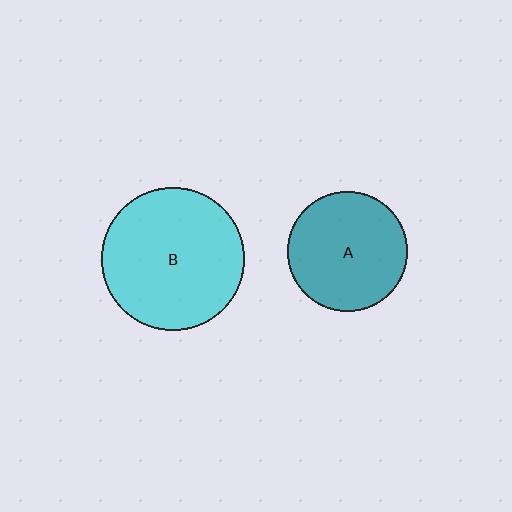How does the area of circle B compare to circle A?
Approximately 1.4 times.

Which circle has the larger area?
Circle B (cyan).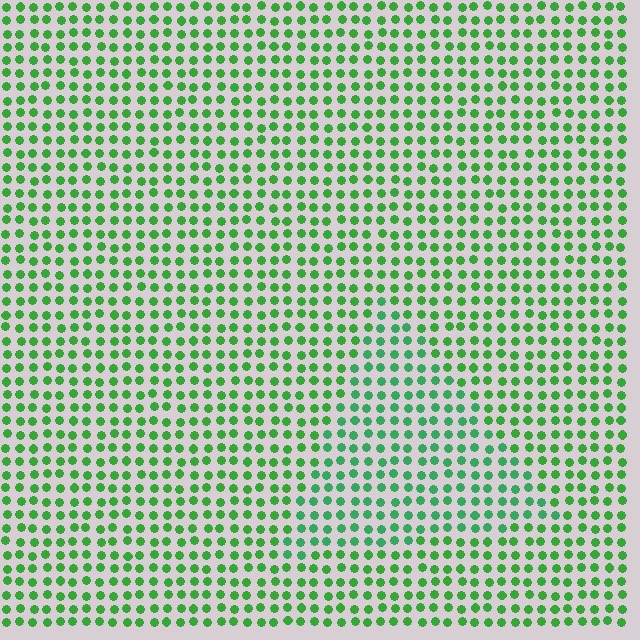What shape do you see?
I see a triangle.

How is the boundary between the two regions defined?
The boundary is defined purely by a slight shift in hue (about 21 degrees). Spacing, size, and orientation are identical on both sides.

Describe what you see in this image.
The image is filled with small green elements in a uniform arrangement. A triangle-shaped region is visible where the elements are tinted to a slightly different hue, forming a subtle color boundary.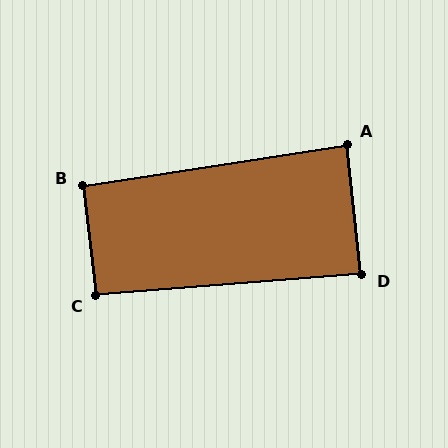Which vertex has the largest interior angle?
C, at approximately 92 degrees.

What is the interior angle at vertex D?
Approximately 88 degrees (approximately right).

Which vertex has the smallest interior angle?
A, at approximately 88 degrees.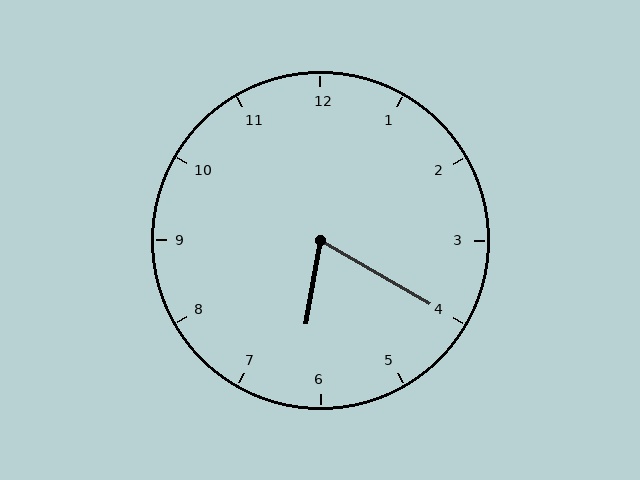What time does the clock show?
6:20.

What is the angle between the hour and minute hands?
Approximately 70 degrees.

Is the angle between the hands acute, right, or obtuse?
It is acute.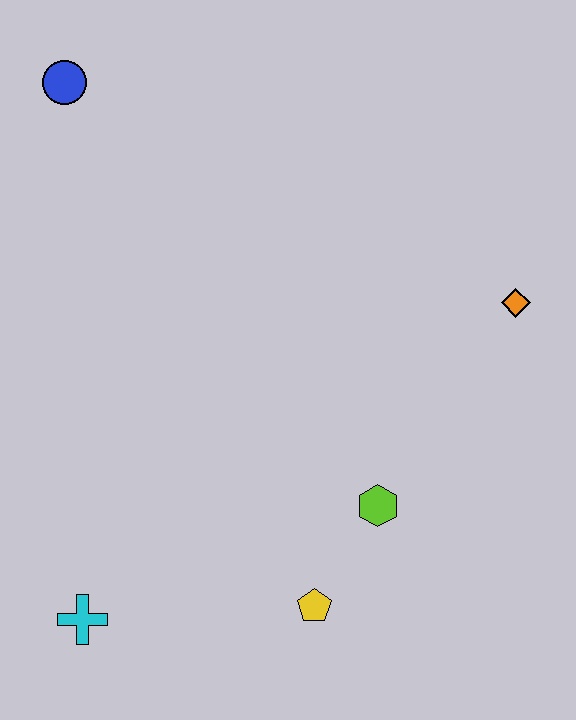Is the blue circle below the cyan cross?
No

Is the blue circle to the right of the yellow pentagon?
No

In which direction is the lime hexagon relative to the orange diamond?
The lime hexagon is below the orange diamond.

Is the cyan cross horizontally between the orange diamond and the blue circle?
Yes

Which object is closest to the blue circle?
The orange diamond is closest to the blue circle.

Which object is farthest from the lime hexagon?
The blue circle is farthest from the lime hexagon.